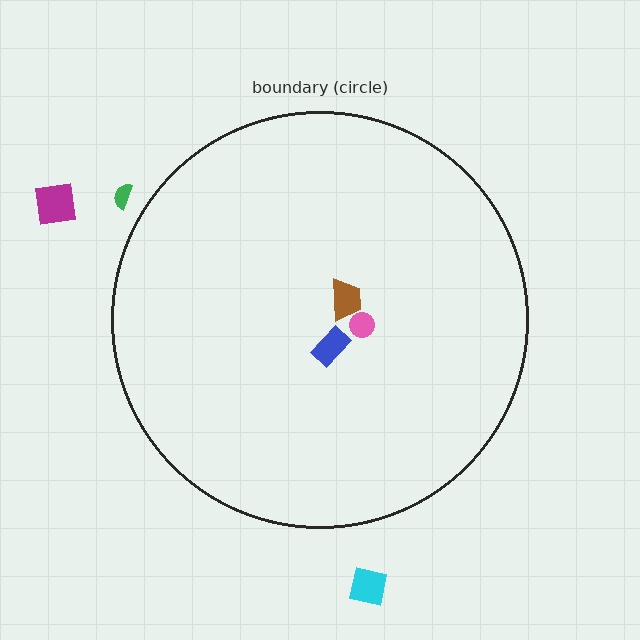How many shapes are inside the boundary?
3 inside, 3 outside.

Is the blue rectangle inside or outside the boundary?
Inside.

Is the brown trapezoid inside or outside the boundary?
Inside.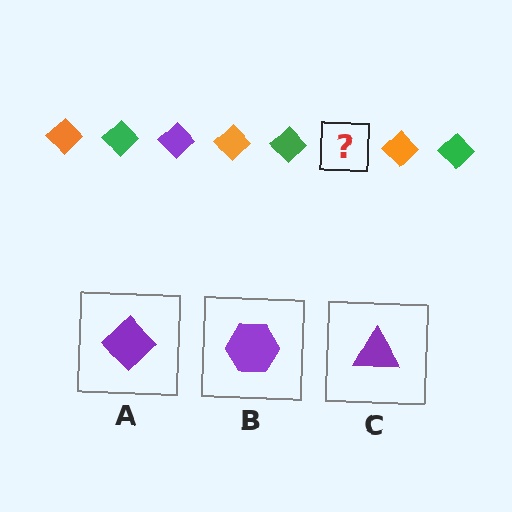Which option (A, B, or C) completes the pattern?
A.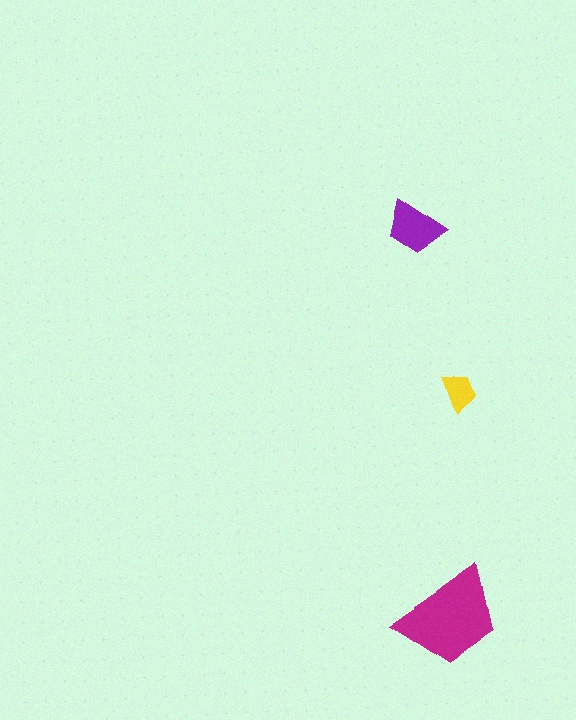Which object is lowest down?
The magenta trapezoid is bottommost.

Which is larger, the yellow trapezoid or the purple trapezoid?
The purple one.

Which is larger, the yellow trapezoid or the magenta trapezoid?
The magenta one.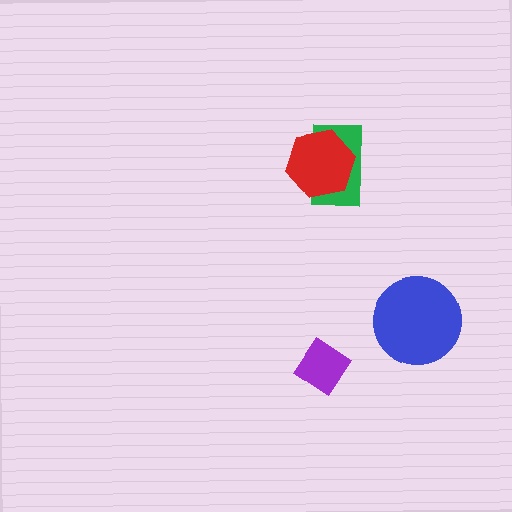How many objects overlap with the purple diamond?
0 objects overlap with the purple diamond.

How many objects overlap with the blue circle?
0 objects overlap with the blue circle.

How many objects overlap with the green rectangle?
1 object overlaps with the green rectangle.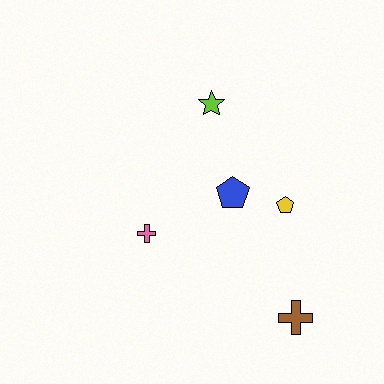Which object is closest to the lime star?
The blue pentagon is closest to the lime star.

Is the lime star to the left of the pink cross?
No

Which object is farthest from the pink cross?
The brown cross is farthest from the pink cross.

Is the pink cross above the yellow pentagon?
No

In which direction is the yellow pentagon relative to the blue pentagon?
The yellow pentagon is to the right of the blue pentagon.